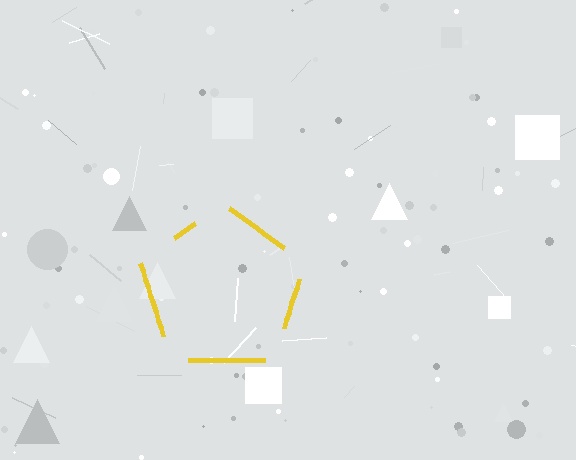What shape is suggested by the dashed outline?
The dashed outline suggests a pentagon.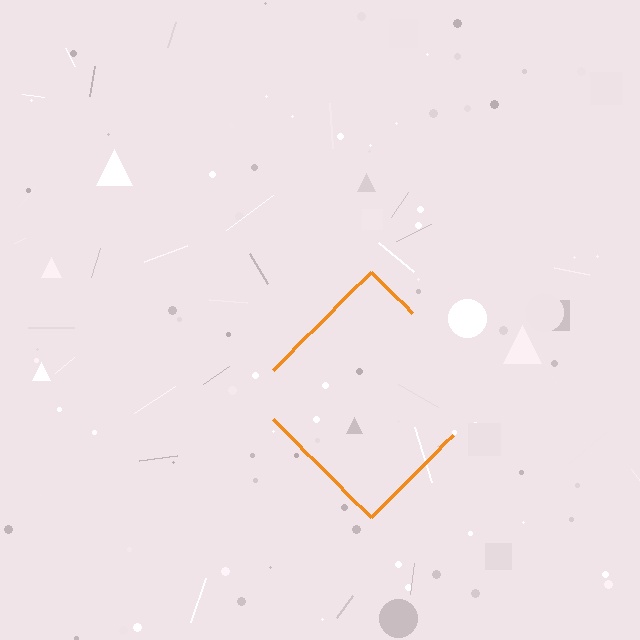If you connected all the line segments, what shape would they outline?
They would outline a diamond.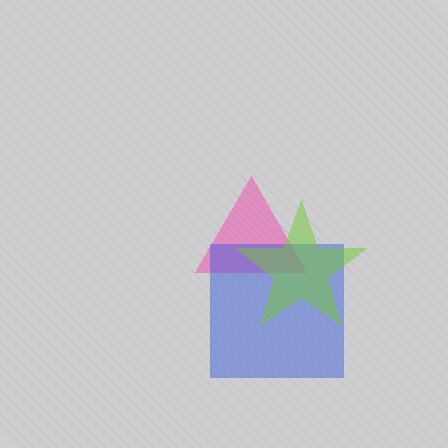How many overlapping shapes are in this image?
There are 3 overlapping shapes in the image.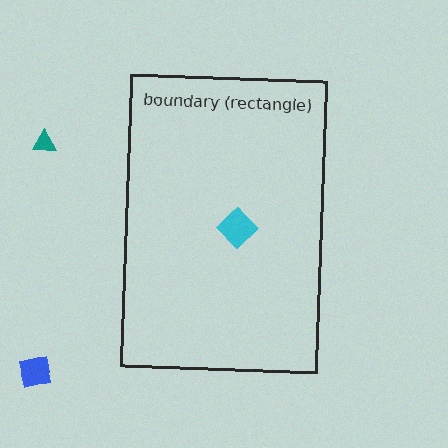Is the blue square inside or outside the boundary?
Outside.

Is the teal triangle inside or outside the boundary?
Outside.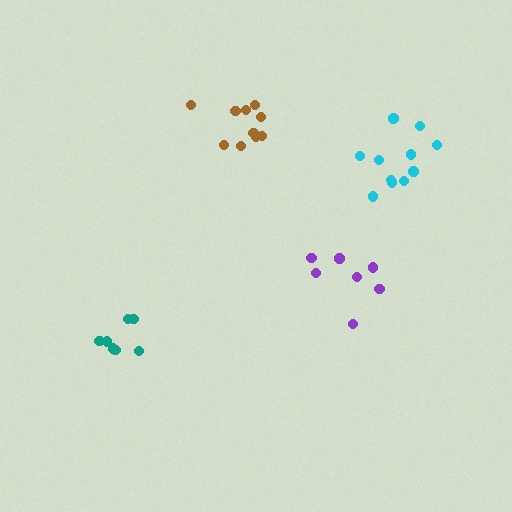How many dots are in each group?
Group 1: 7 dots, Group 2: 7 dots, Group 3: 11 dots, Group 4: 10 dots (35 total).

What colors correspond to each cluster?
The clusters are colored: purple, teal, cyan, brown.